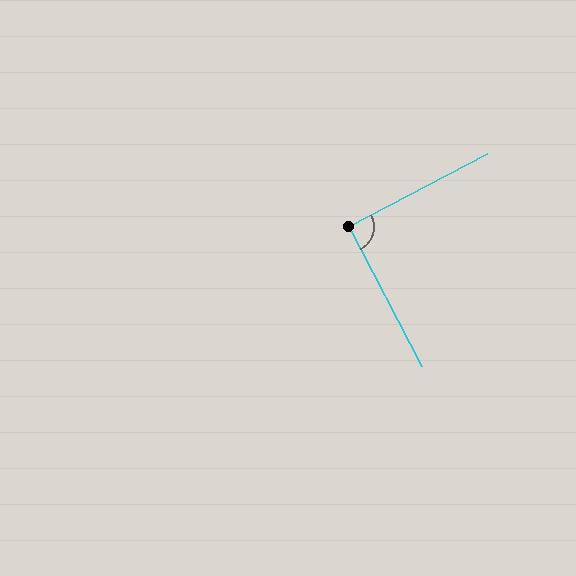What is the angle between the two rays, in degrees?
Approximately 90 degrees.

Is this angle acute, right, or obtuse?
It is approximately a right angle.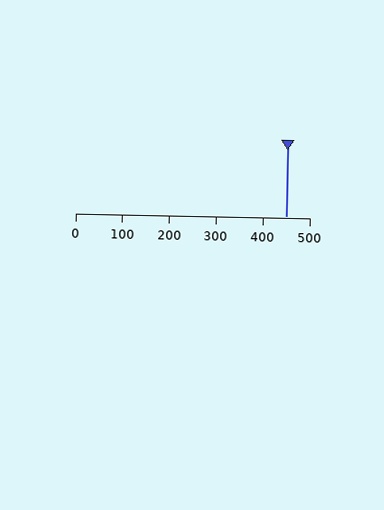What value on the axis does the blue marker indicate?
The marker indicates approximately 450.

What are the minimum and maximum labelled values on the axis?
The axis runs from 0 to 500.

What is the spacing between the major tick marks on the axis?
The major ticks are spaced 100 apart.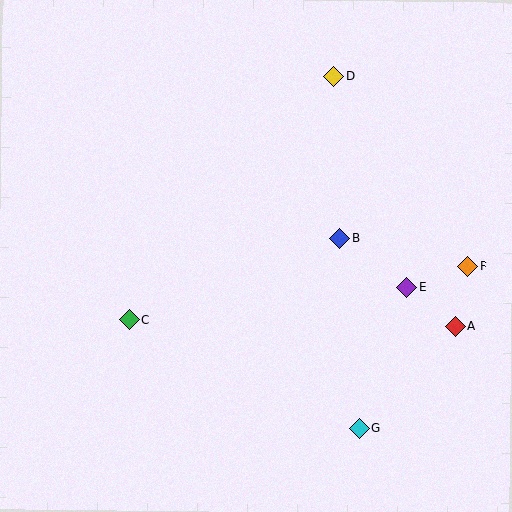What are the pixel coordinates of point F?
Point F is at (468, 267).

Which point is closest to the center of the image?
Point B at (340, 238) is closest to the center.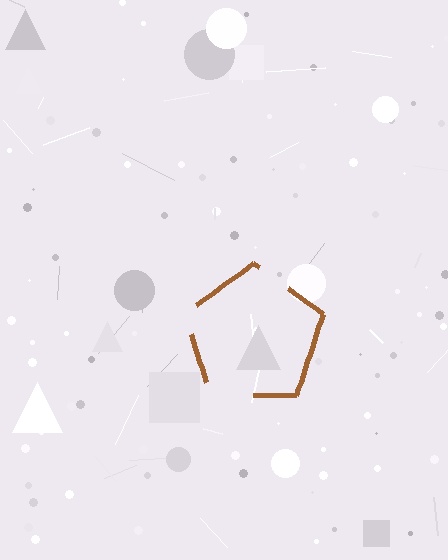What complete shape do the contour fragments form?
The contour fragments form a pentagon.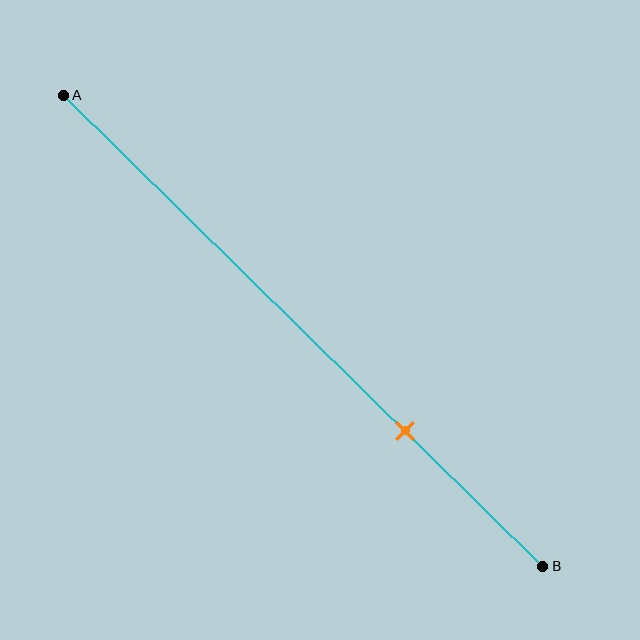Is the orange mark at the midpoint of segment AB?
No, the mark is at about 70% from A, not at the 50% midpoint.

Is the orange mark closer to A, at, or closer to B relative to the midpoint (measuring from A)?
The orange mark is closer to point B than the midpoint of segment AB.